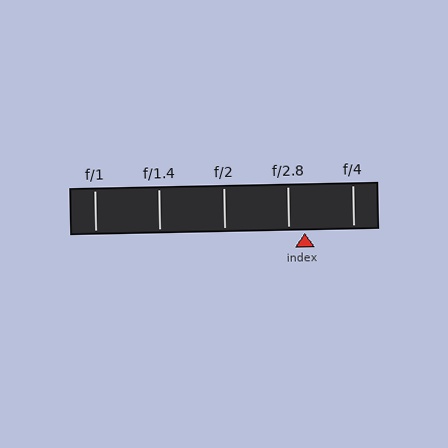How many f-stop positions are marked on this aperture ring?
There are 5 f-stop positions marked.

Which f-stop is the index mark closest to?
The index mark is closest to f/2.8.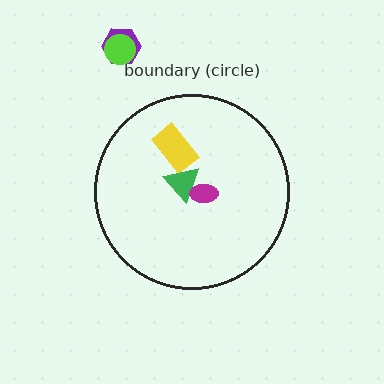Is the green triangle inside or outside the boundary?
Inside.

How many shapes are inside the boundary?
3 inside, 2 outside.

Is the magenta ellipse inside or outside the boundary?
Inside.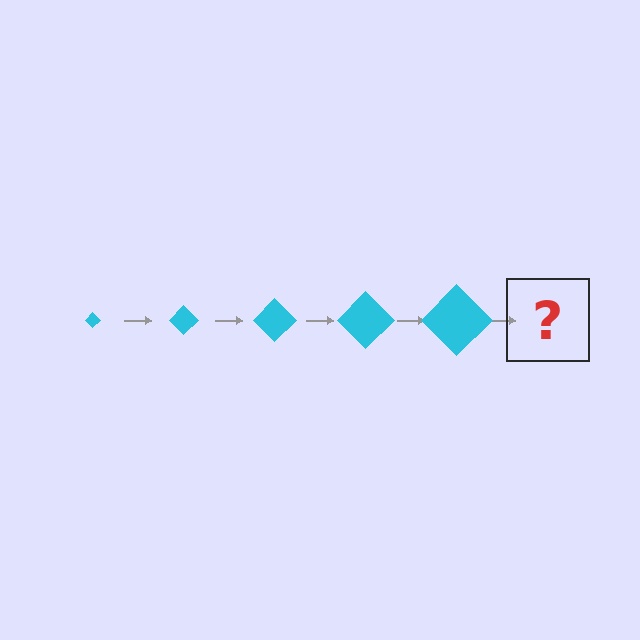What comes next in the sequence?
The next element should be a cyan diamond, larger than the previous one.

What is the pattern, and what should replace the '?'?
The pattern is that the diamond gets progressively larger each step. The '?' should be a cyan diamond, larger than the previous one.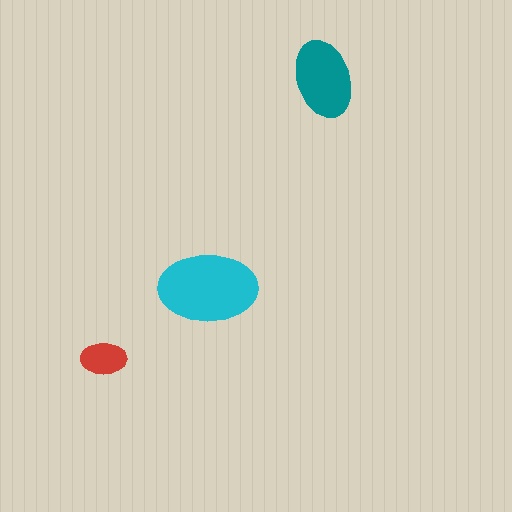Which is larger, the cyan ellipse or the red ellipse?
The cyan one.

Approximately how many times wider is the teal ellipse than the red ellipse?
About 1.5 times wider.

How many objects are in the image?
There are 3 objects in the image.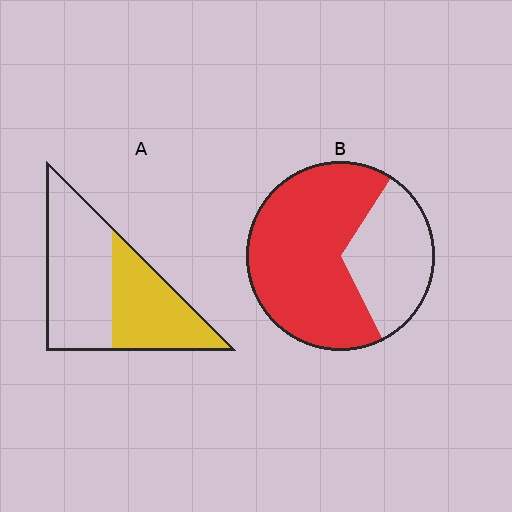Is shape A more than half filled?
No.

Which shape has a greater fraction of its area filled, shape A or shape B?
Shape B.